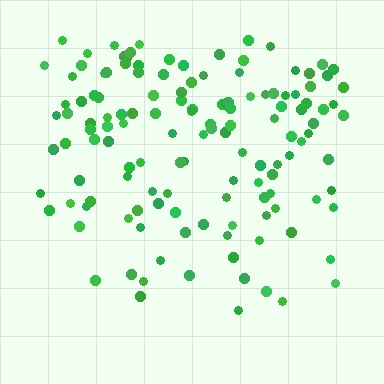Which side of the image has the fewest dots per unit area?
The bottom.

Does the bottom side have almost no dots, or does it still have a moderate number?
Still a moderate number, just noticeably fewer than the top.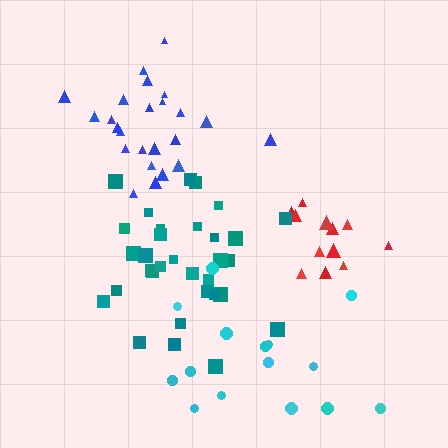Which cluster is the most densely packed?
Red.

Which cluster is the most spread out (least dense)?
Cyan.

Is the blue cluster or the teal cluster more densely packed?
Teal.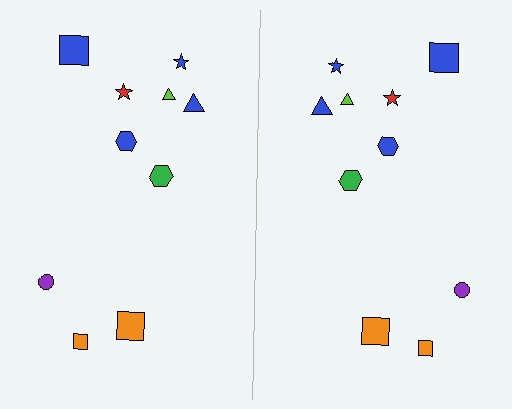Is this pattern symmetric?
Yes, this pattern has bilateral (reflection) symmetry.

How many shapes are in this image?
There are 20 shapes in this image.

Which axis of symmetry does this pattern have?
The pattern has a vertical axis of symmetry running through the center of the image.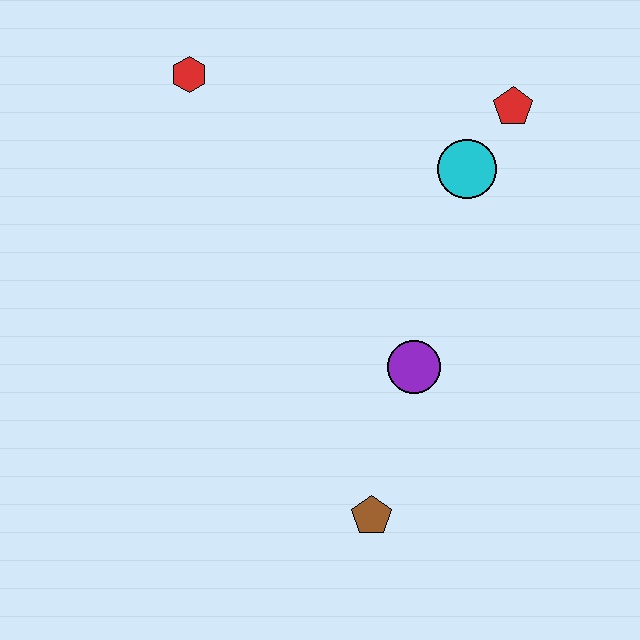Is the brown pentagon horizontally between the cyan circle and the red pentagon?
No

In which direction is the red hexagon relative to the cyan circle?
The red hexagon is to the left of the cyan circle.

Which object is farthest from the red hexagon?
The brown pentagon is farthest from the red hexagon.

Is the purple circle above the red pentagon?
No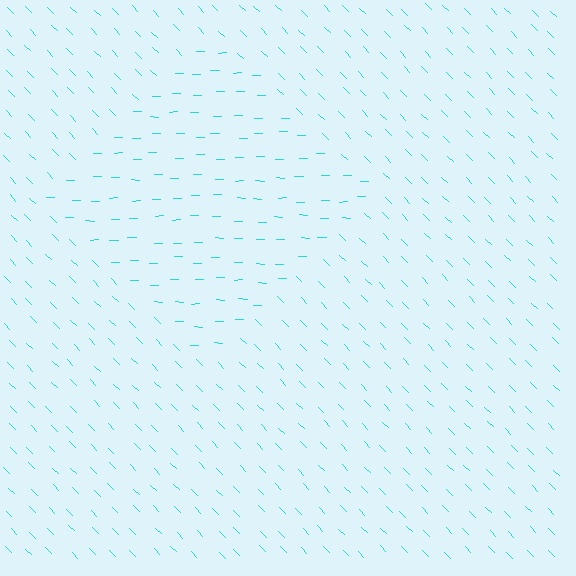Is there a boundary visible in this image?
Yes, there is a texture boundary formed by a change in line orientation.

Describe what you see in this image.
The image is filled with small cyan line segments. A diamond region in the image has lines oriented differently from the surrounding lines, creating a visible texture boundary.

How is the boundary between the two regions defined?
The boundary is defined purely by a change in line orientation (approximately 45 degrees difference). All lines are the same color and thickness.